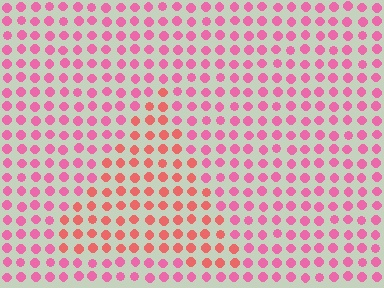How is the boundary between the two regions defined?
The boundary is defined purely by a slight shift in hue (about 30 degrees). Spacing, size, and orientation are identical on both sides.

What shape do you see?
I see a triangle.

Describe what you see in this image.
The image is filled with small pink elements in a uniform arrangement. A triangle-shaped region is visible where the elements are tinted to a slightly different hue, forming a subtle color boundary.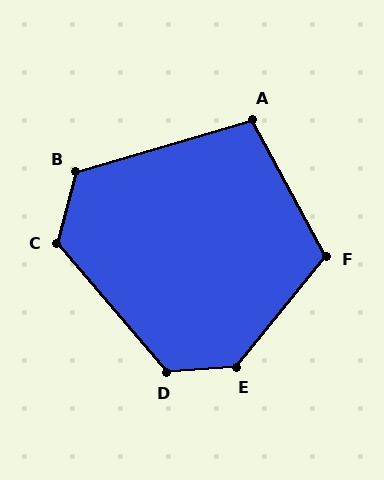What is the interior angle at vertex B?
Approximately 121 degrees (obtuse).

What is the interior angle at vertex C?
Approximately 125 degrees (obtuse).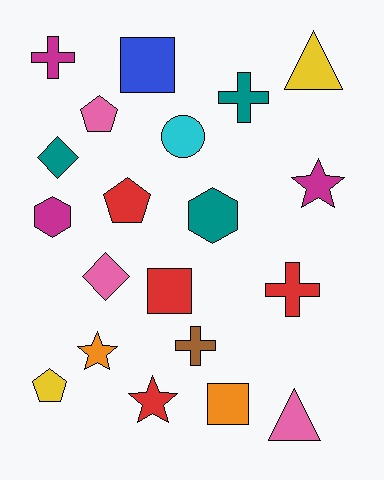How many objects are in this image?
There are 20 objects.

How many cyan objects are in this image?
There is 1 cyan object.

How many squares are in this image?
There are 3 squares.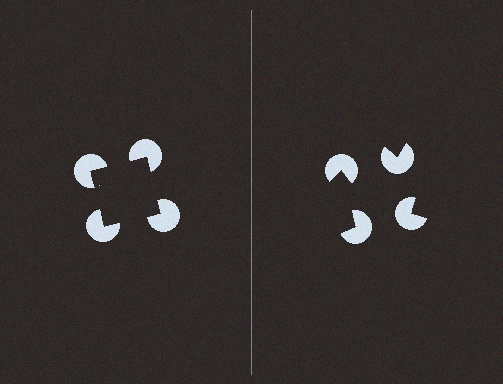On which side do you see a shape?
An illusory square appears on the left side. On the right side the wedge cuts are rotated, so no coherent shape forms.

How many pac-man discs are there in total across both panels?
8 — 4 on each side.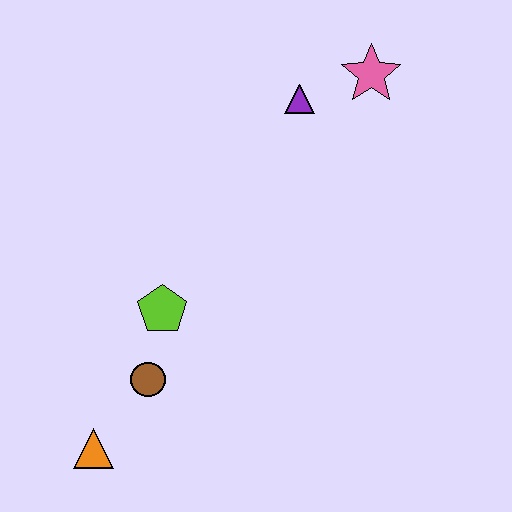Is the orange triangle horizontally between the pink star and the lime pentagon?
No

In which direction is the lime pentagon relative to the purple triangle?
The lime pentagon is below the purple triangle.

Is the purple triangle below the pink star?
Yes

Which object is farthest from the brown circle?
The pink star is farthest from the brown circle.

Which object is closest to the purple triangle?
The pink star is closest to the purple triangle.